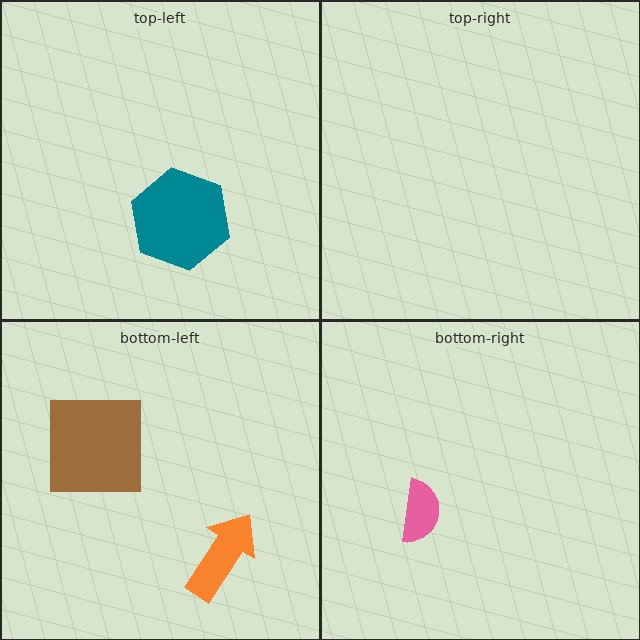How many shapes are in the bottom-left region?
2.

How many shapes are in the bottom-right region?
1.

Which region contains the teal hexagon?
The top-left region.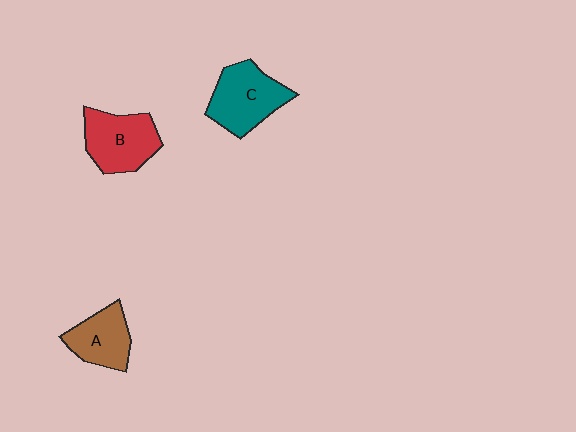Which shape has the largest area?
Shape C (teal).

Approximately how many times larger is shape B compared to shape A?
Approximately 1.3 times.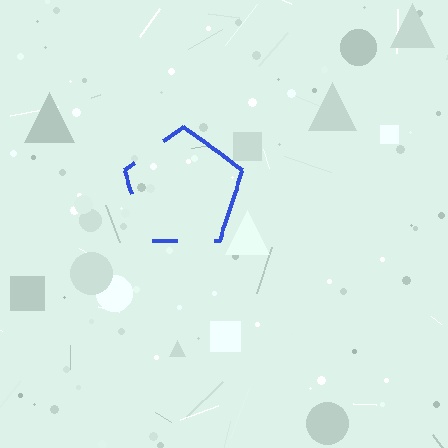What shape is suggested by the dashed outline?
The dashed outline suggests a pentagon.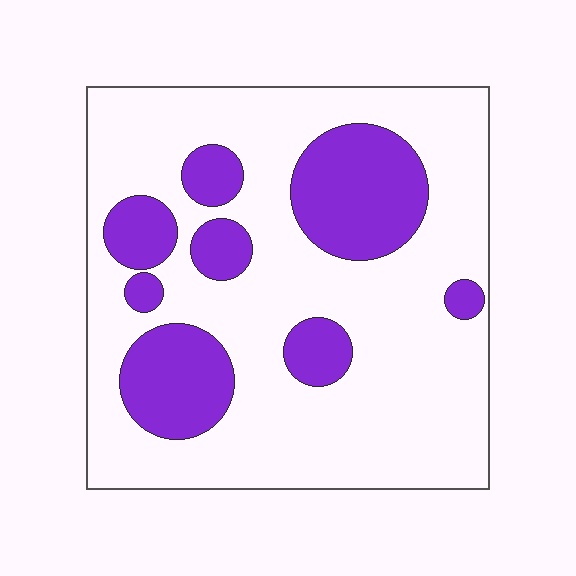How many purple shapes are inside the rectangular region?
8.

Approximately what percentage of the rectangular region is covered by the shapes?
Approximately 25%.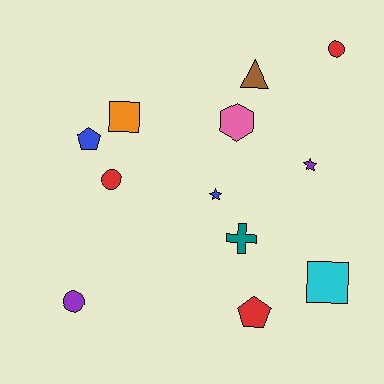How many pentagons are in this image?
There are 2 pentagons.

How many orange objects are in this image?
There is 1 orange object.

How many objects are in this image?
There are 12 objects.